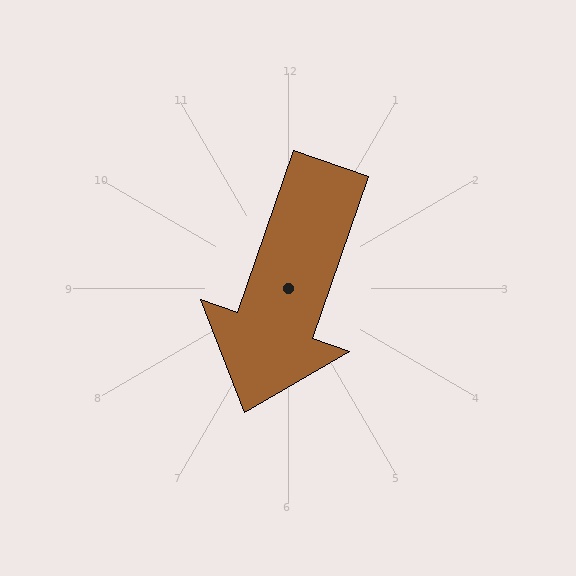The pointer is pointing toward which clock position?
Roughly 7 o'clock.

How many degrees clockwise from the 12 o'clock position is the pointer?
Approximately 199 degrees.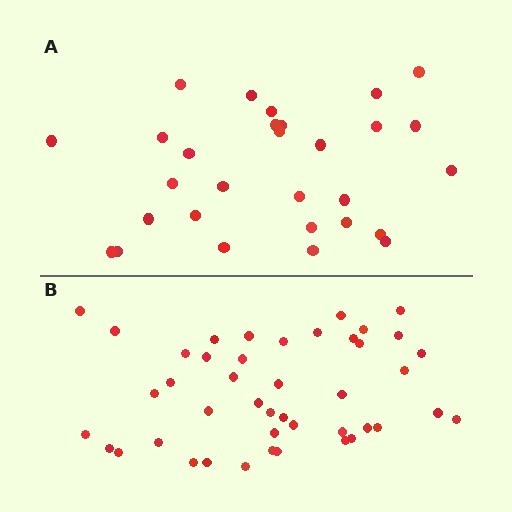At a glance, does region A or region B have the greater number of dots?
Region B (the bottom region) has more dots.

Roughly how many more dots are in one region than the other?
Region B has approximately 15 more dots than region A.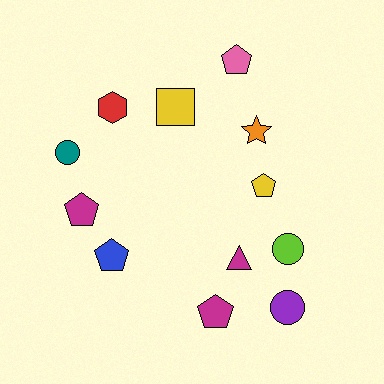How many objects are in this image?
There are 12 objects.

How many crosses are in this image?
There are no crosses.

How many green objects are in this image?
There are no green objects.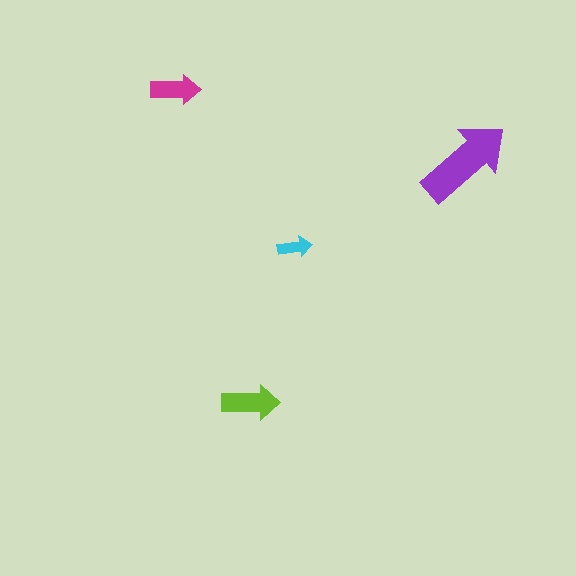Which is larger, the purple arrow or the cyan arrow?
The purple one.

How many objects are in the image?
There are 4 objects in the image.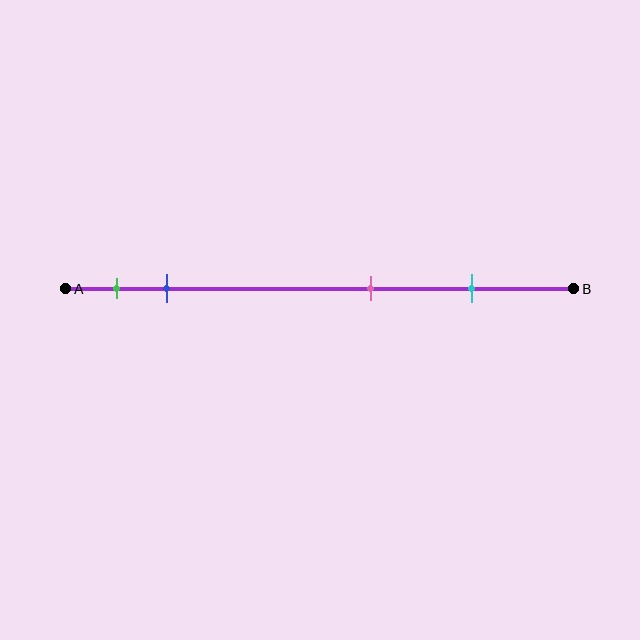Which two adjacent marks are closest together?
The green and blue marks are the closest adjacent pair.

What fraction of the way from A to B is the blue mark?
The blue mark is approximately 20% (0.2) of the way from A to B.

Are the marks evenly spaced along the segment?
No, the marks are not evenly spaced.